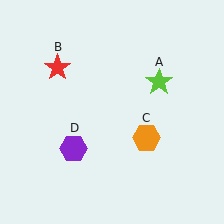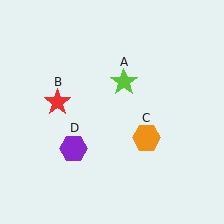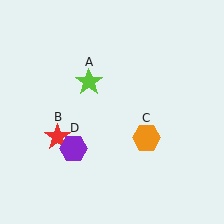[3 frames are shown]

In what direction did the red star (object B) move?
The red star (object B) moved down.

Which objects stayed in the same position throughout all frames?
Orange hexagon (object C) and purple hexagon (object D) remained stationary.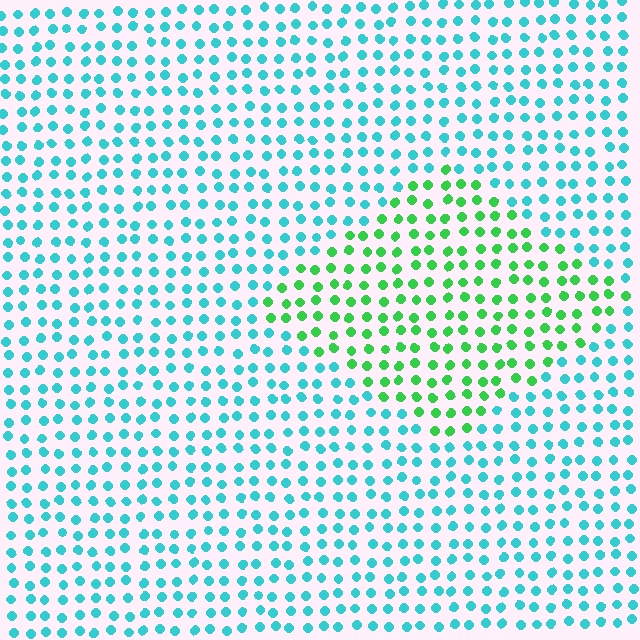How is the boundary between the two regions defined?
The boundary is defined purely by a slight shift in hue (about 53 degrees). Spacing, size, and orientation are identical on both sides.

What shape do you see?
I see a diamond.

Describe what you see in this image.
The image is filled with small cyan elements in a uniform arrangement. A diamond-shaped region is visible where the elements are tinted to a slightly different hue, forming a subtle color boundary.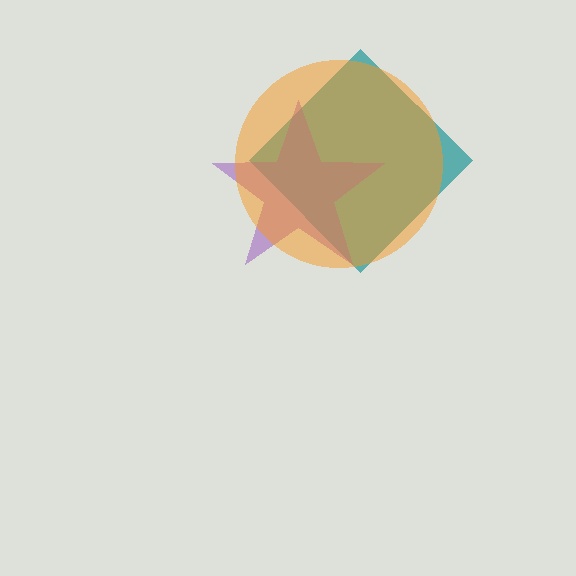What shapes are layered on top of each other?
The layered shapes are: a teal diamond, a purple star, an orange circle.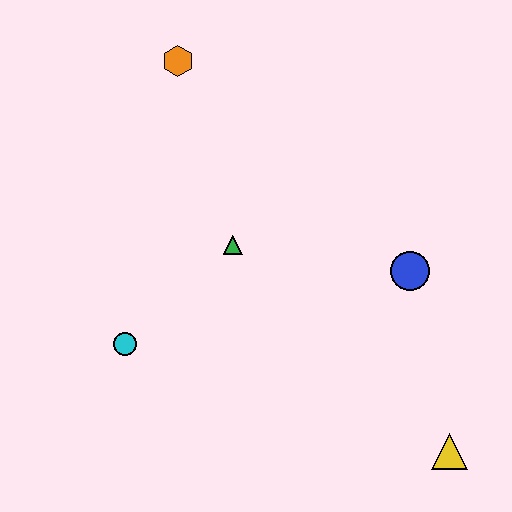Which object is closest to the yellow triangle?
The blue circle is closest to the yellow triangle.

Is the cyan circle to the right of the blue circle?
No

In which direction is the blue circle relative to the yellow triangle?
The blue circle is above the yellow triangle.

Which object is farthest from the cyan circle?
The yellow triangle is farthest from the cyan circle.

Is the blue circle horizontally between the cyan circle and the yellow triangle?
Yes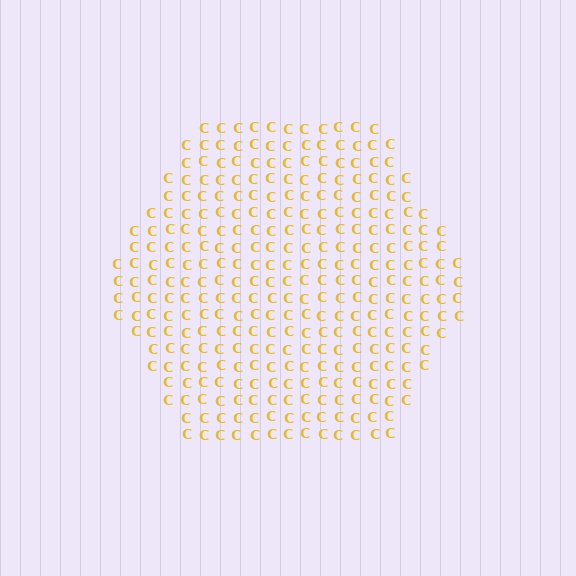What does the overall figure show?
The overall figure shows a hexagon.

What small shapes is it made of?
It is made of small letter C's.